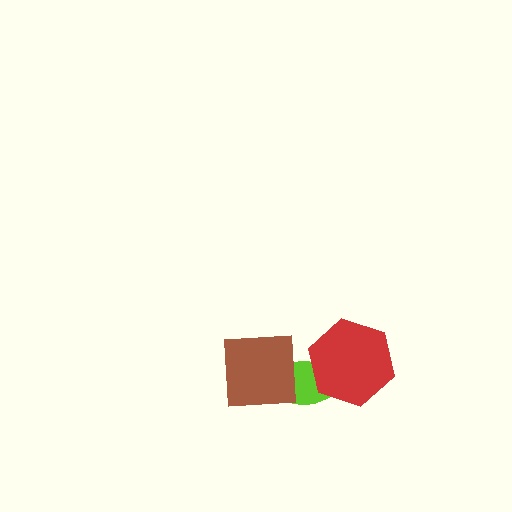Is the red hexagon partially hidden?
No, no other shape covers it.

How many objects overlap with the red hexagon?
1 object overlaps with the red hexagon.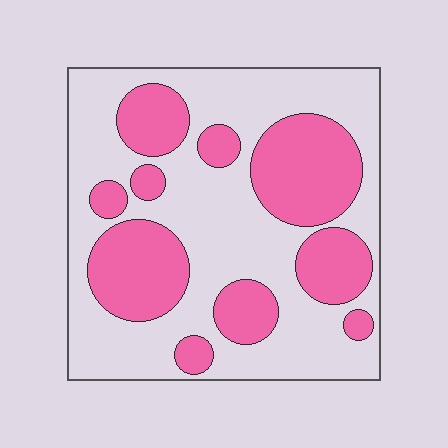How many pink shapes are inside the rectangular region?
10.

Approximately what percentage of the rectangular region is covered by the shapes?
Approximately 35%.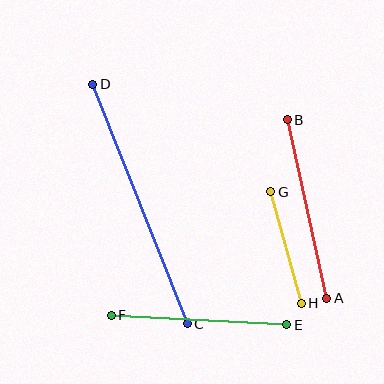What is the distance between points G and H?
The distance is approximately 116 pixels.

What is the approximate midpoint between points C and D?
The midpoint is at approximately (140, 204) pixels.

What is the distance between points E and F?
The distance is approximately 176 pixels.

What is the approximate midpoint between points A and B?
The midpoint is at approximately (307, 209) pixels.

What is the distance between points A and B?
The distance is approximately 182 pixels.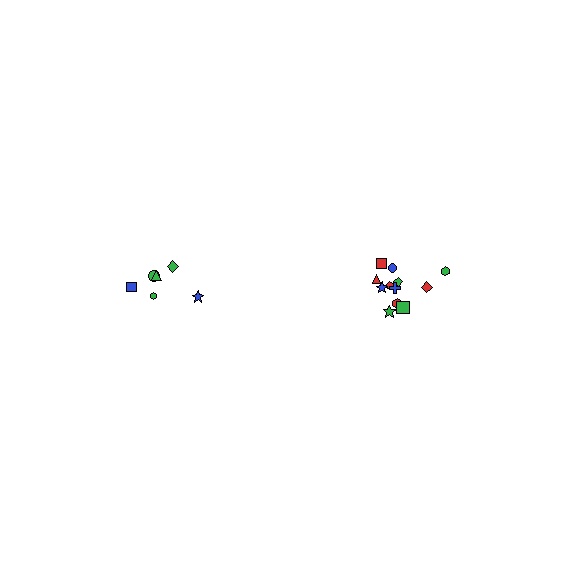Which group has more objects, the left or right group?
The right group.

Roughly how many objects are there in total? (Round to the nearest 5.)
Roughly 20 objects in total.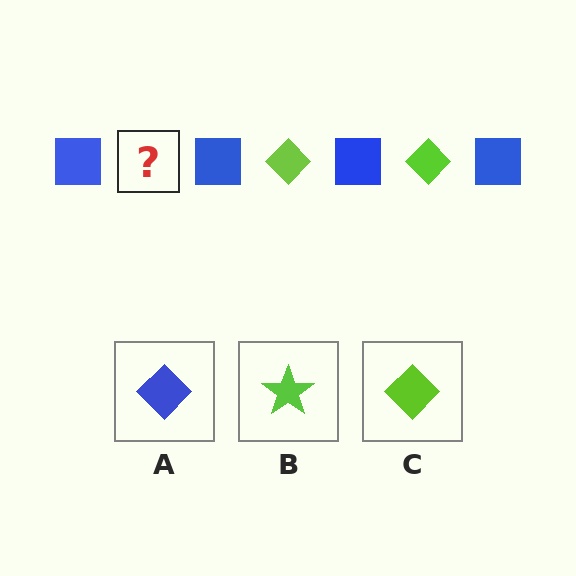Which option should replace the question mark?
Option C.